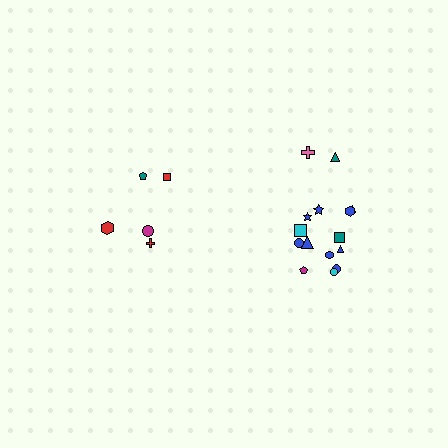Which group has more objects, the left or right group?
The right group.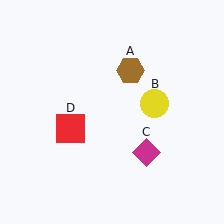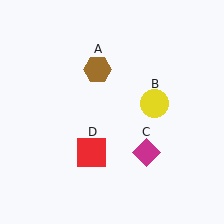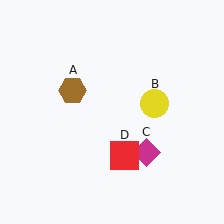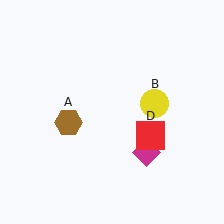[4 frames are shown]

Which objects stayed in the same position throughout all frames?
Yellow circle (object B) and magenta diamond (object C) remained stationary.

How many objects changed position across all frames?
2 objects changed position: brown hexagon (object A), red square (object D).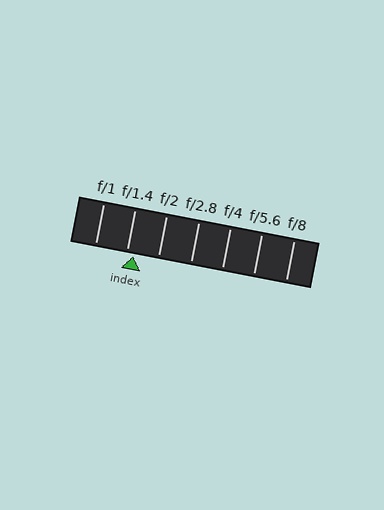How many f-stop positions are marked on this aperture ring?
There are 7 f-stop positions marked.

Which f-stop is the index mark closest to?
The index mark is closest to f/1.4.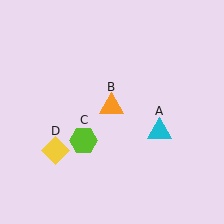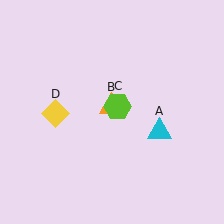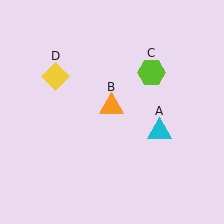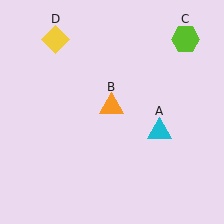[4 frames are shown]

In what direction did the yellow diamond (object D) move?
The yellow diamond (object D) moved up.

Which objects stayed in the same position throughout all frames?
Cyan triangle (object A) and orange triangle (object B) remained stationary.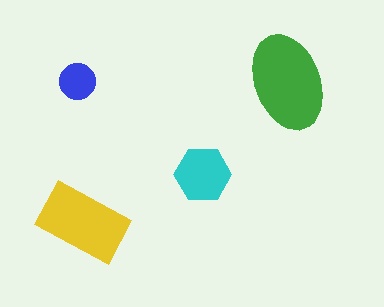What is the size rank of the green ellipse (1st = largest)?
1st.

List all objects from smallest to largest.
The blue circle, the cyan hexagon, the yellow rectangle, the green ellipse.